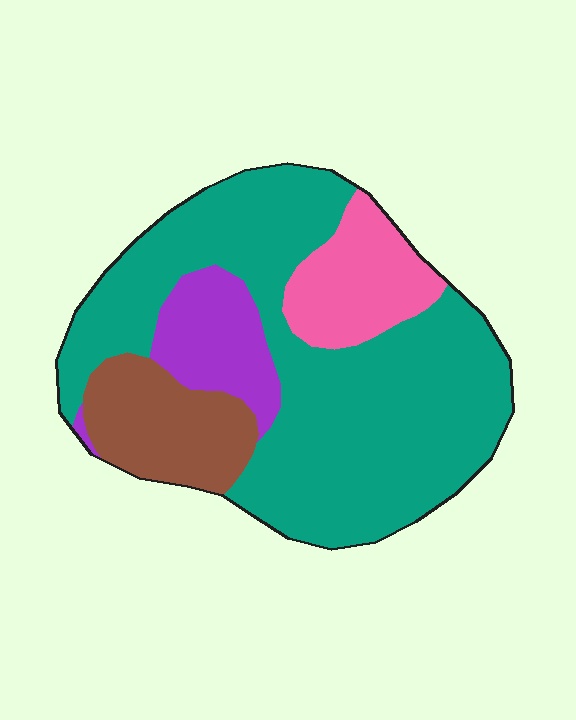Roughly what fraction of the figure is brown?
Brown covers around 15% of the figure.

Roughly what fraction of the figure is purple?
Purple takes up about one tenth (1/10) of the figure.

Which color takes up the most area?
Teal, at roughly 60%.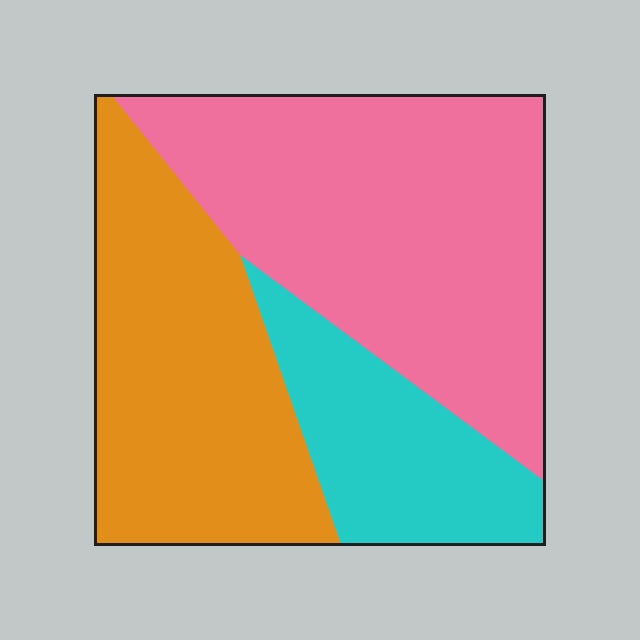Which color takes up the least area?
Cyan, at roughly 20%.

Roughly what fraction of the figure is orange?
Orange covers 35% of the figure.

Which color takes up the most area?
Pink, at roughly 45%.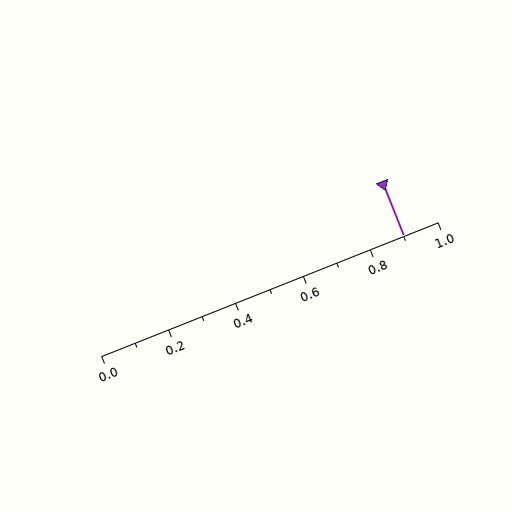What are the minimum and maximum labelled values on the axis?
The axis runs from 0.0 to 1.0.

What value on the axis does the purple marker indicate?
The marker indicates approximately 0.9.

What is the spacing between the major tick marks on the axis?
The major ticks are spaced 0.2 apart.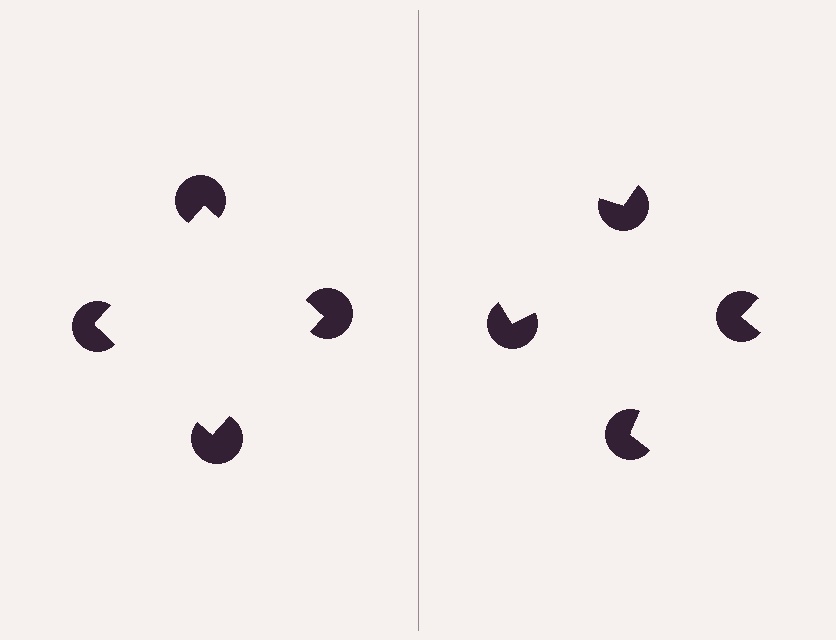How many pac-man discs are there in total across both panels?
8 — 4 on each side.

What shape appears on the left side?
An illusory square.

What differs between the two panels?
The pac-man discs are positioned identically on both sides; only the wedge orientations differ. On the left they align to a square; on the right they are misaligned.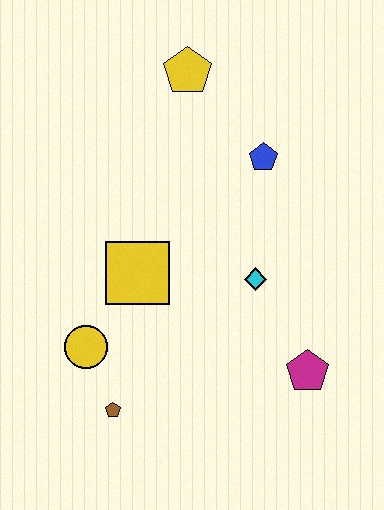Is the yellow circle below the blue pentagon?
Yes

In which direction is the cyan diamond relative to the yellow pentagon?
The cyan diamond is below the yellow pentagon.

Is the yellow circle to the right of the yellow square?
No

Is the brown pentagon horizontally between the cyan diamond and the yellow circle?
Yes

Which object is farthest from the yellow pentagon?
The brown pentagon is farthest from the yellow pentagon.